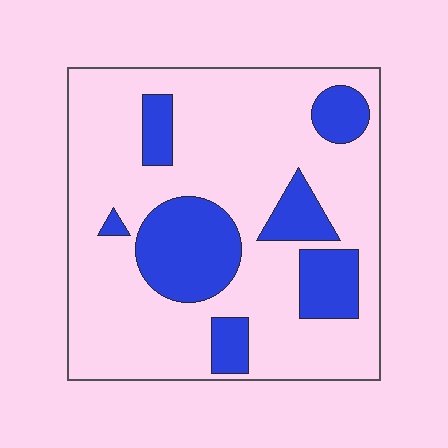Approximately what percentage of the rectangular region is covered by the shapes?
Approximately 25%.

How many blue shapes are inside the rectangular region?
7.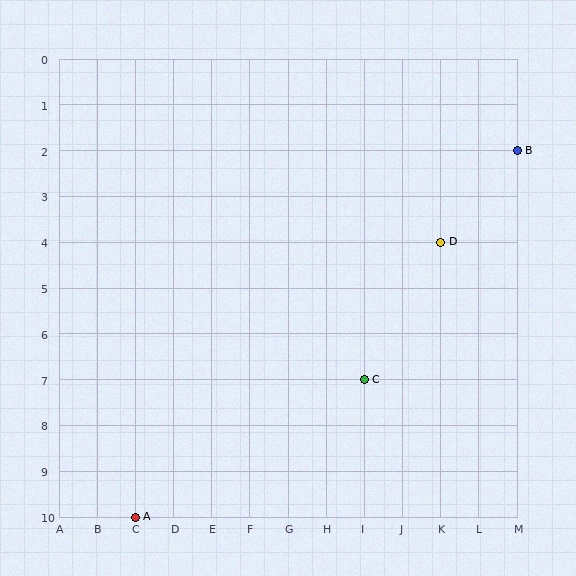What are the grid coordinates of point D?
Point D is at grid coordinates (K, 4).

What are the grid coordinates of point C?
Point C is at grid coordinates (I, 7).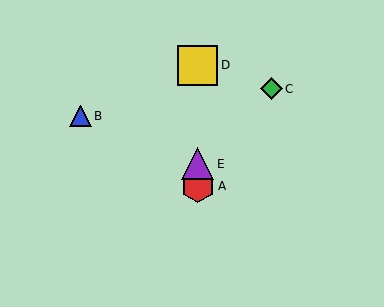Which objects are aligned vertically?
Objects A, D, E are aligned vertically.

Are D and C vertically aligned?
No, D is at x≈198 and C is at x≈271.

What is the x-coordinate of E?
Object E is at x≈198.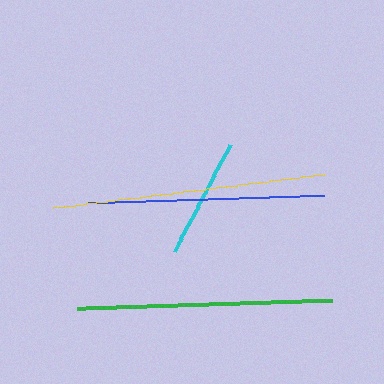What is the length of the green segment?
The green segment is approximately 255 pixels long.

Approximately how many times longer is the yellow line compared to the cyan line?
The yellow line is approximately 2.3 times the length of the cyan line.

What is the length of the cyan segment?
The cyan segment is approximately 120 pixels long.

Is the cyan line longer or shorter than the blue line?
The blue line is longer than the cyan line.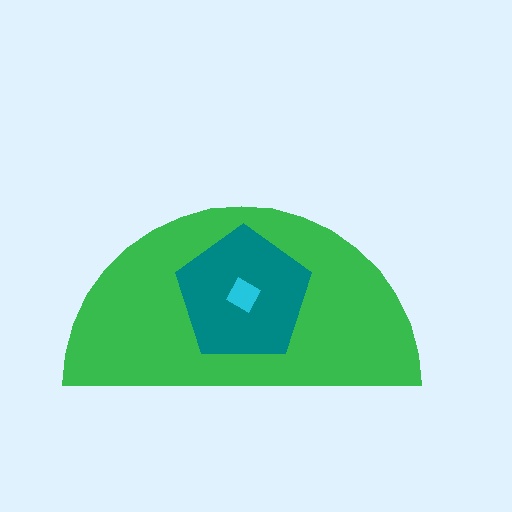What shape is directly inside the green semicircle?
The teal pentagon.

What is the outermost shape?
The green semicircle.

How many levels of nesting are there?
3.